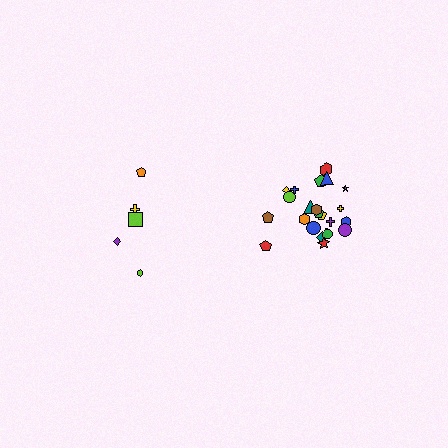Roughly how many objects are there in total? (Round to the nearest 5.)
Roughly 30 objects in total.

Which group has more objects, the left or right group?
The right group.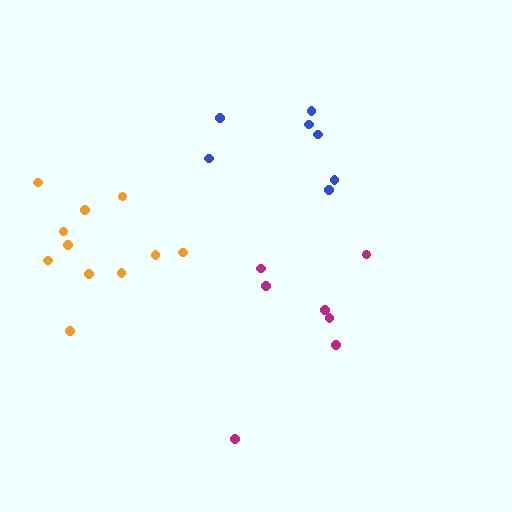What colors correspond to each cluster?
The clusters are colored: magenta, orange, blue.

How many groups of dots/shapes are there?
There are 3 groups.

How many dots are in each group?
Group 1: 7 dots, Group 2: 11 dots, Group 3: 7 dots (25 total).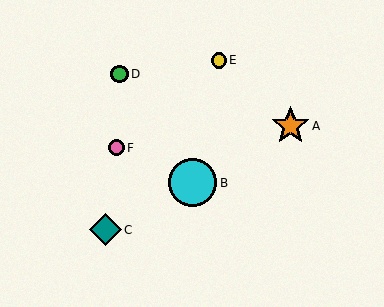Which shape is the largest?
The cyan circle (labeled B) is the largest.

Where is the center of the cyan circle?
The center of the cyan circle is at (192, 183).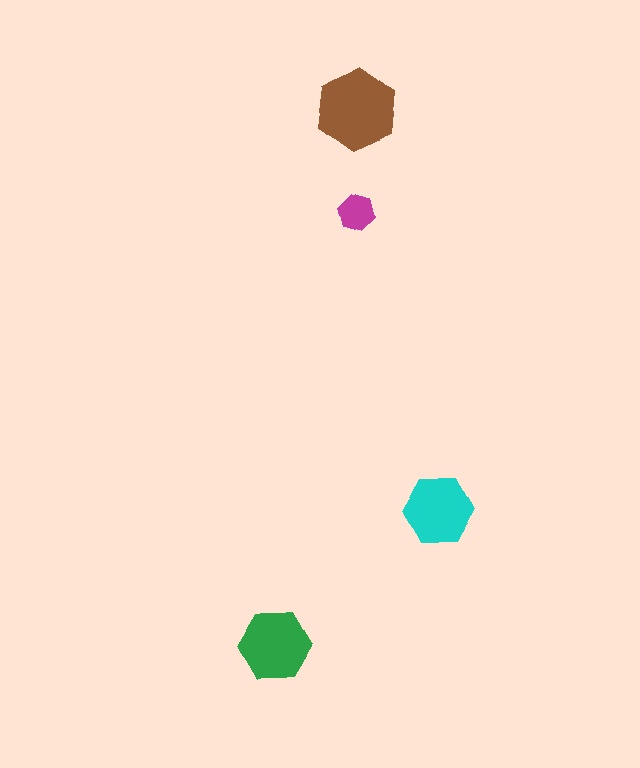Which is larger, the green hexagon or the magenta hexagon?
The green one.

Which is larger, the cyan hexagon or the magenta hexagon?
The cyan one.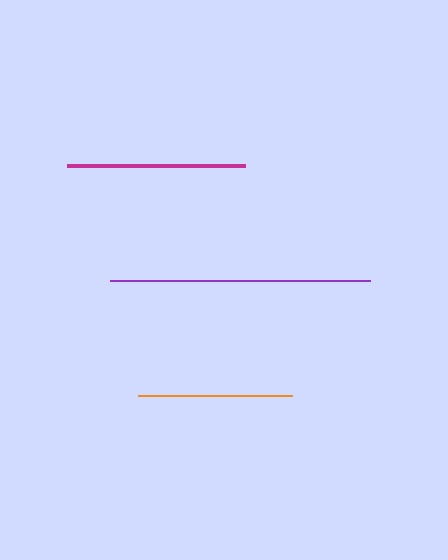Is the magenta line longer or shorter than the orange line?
The magenta line is longer than the orange line.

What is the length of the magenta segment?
The magenta segment is approximately 179 pixels long.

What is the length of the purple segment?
The purple segment is approximately 260 pixels long.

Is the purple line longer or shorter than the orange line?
The purple line is longer than the orange line.